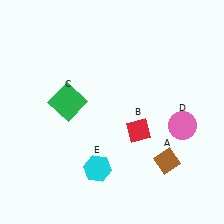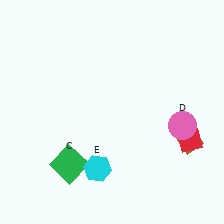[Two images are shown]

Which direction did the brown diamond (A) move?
The brown diamond (A) moved right.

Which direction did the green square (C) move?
The green square (C) moved down.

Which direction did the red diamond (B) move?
The red diamond (B) moved right.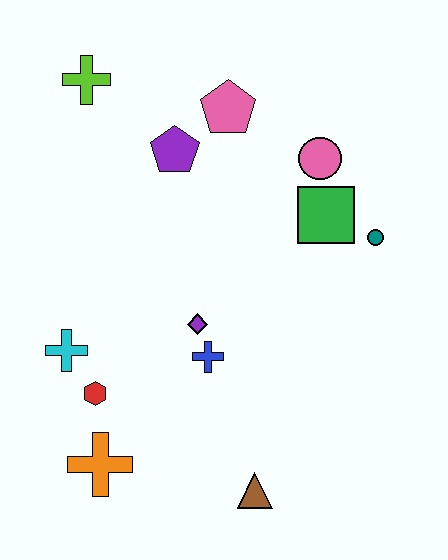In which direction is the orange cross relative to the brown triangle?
The orange cross is to the left of the brown triangle.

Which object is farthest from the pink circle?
The orange cross is farthest from the pink circle.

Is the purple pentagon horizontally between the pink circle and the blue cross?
No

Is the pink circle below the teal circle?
No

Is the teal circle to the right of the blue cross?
Yes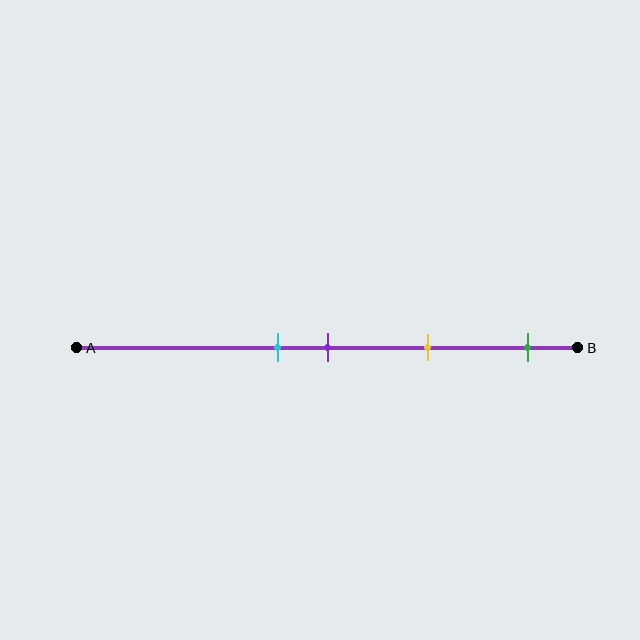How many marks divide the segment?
There are 4 marks dividing the segment.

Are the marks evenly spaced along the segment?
No, the marks are not evenly spaced.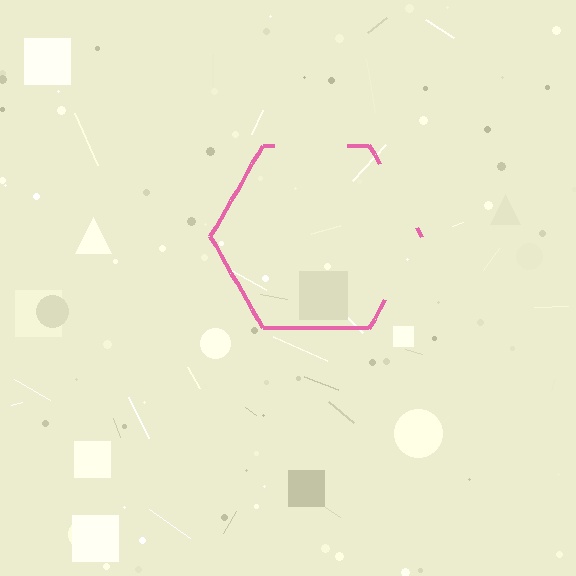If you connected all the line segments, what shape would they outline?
They would outline a hexagon.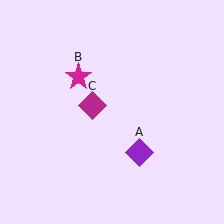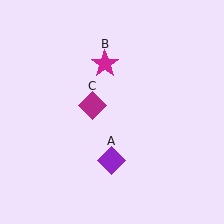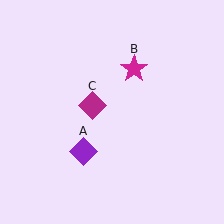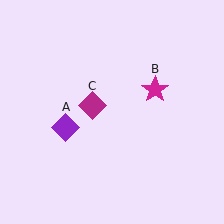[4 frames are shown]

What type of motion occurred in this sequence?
The purple diamond (object A), magenta star (object B) rotated clockwise around the center of the scene.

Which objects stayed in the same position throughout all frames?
Magenta diamond (object C) remained stationary.